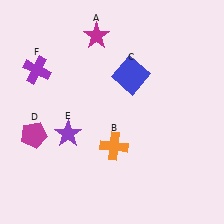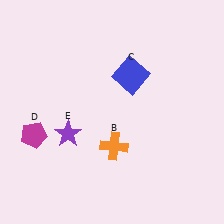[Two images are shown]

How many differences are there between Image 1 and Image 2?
There are 2 differences between the two images.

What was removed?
The magenta star (A), the purple cross (F) were removed in Image 2.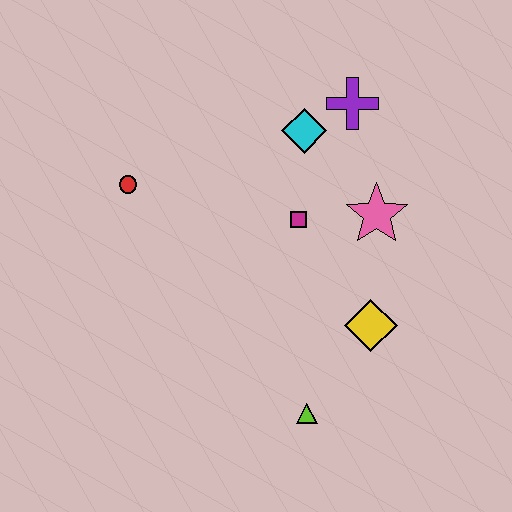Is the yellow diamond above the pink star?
No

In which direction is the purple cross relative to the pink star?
The purple cross is above the pink star.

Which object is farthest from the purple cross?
The lime triangle is farthest from the purple cross.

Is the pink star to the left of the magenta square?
No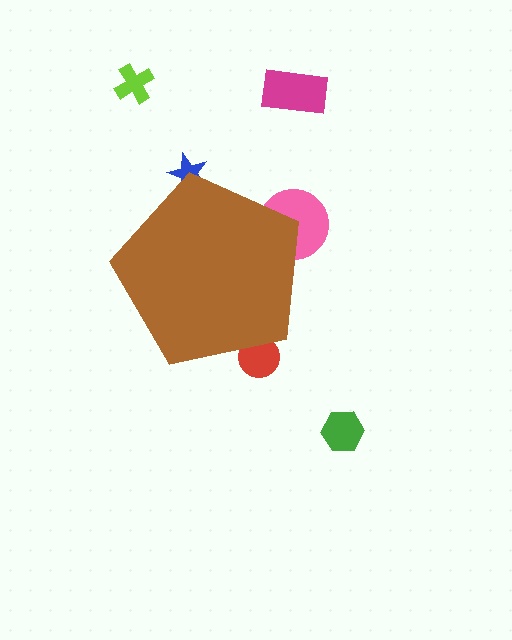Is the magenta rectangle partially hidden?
No, the magenta rectangle is fully visible.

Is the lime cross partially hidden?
No, the lime cross is fully visible.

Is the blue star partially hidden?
Yes, the blue star is partially hidden behind the brown pentagon.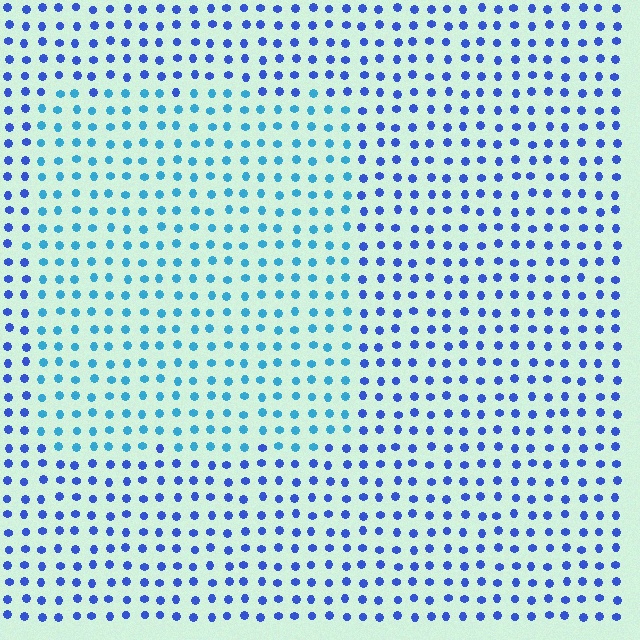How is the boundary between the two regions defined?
The boundary is defined purely by a slight shift in hue (about 32 degrees). Spacing, size, and orientation are identical on both sides.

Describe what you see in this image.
The image is filled with small blue elements in a uniform arrangement. A rectangle-shaped region is visible where the elements are tinted to a slightly different hue, forming a subtle color boundary.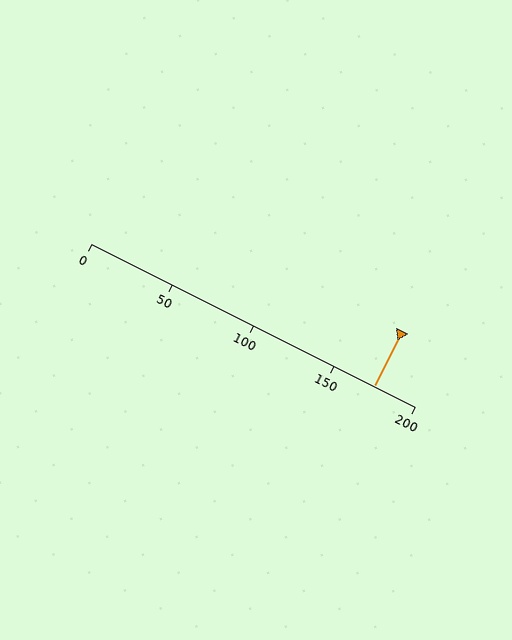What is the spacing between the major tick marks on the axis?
The major ticks are spaced 50 apart.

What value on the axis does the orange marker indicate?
The marker indicates approximately 175.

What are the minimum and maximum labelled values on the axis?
The axis runs from 0 to 200.